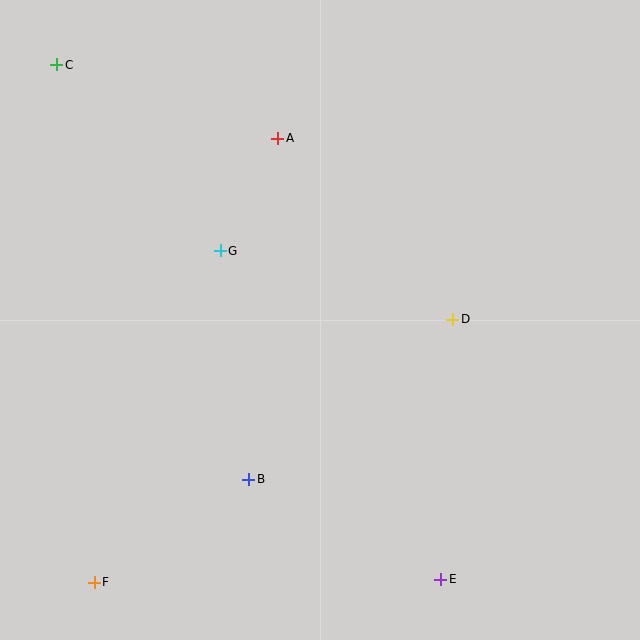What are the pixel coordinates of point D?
Point D is at (453, 319).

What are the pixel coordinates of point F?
Point F is at (94, 582).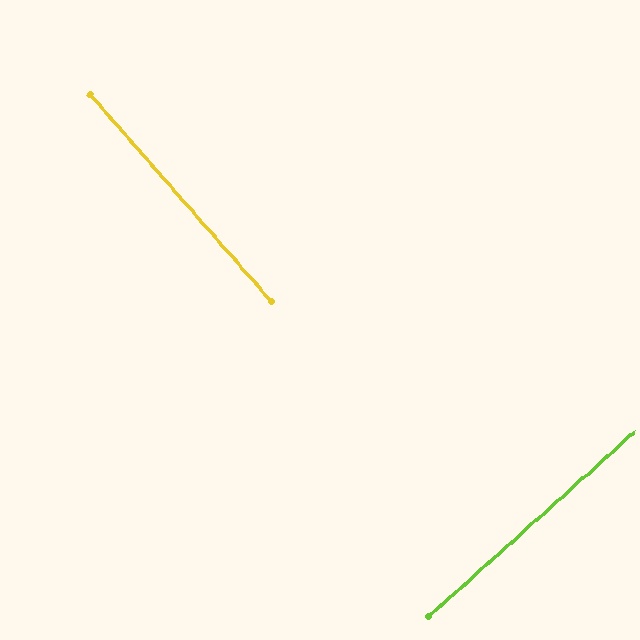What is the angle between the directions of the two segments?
Approximately 89 degrees.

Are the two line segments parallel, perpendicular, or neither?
Perpendicular — they meet at approximately 89°.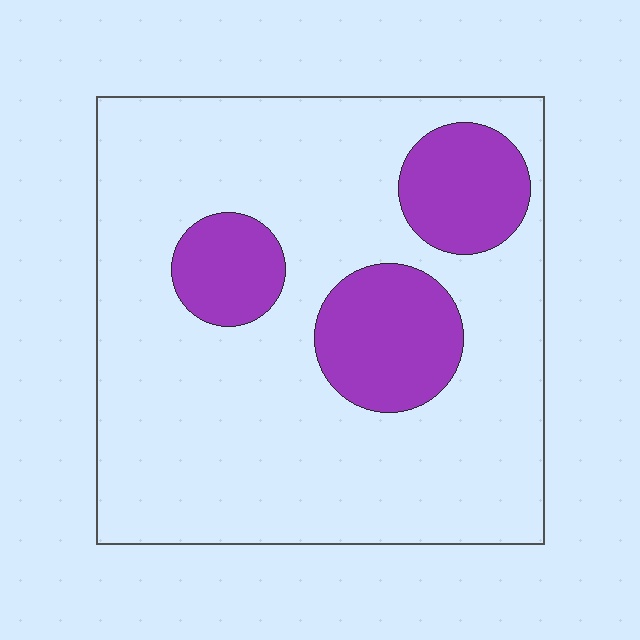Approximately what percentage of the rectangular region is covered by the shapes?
Approximately 20%.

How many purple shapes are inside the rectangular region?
3.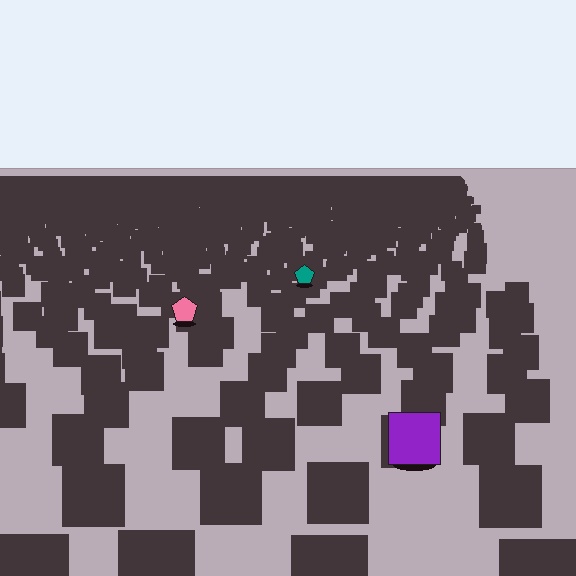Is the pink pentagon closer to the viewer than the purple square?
No. The purple square is closer — you can tell from the texture gradient: the ground texture is coarser near it.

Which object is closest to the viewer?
The purple square is closest. The texture marks near it are larger and more spread out.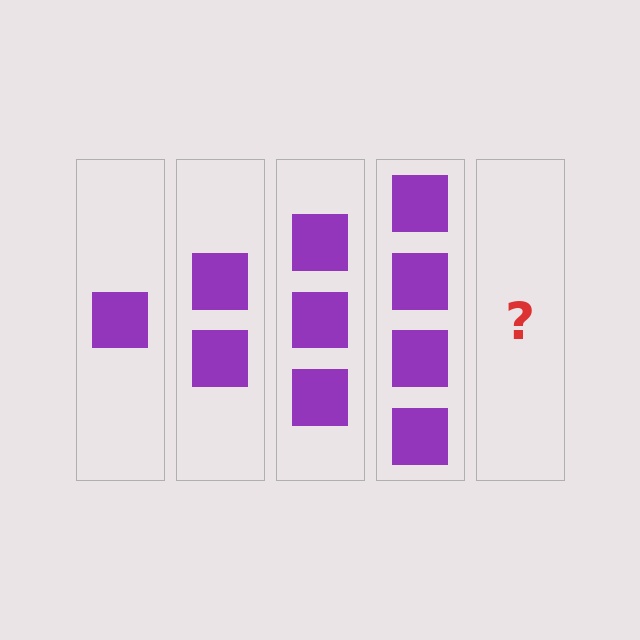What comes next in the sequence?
The next element should be 5 squares.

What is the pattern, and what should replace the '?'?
The pattern is that each step adds one more square. The '?' should be 5 squares.